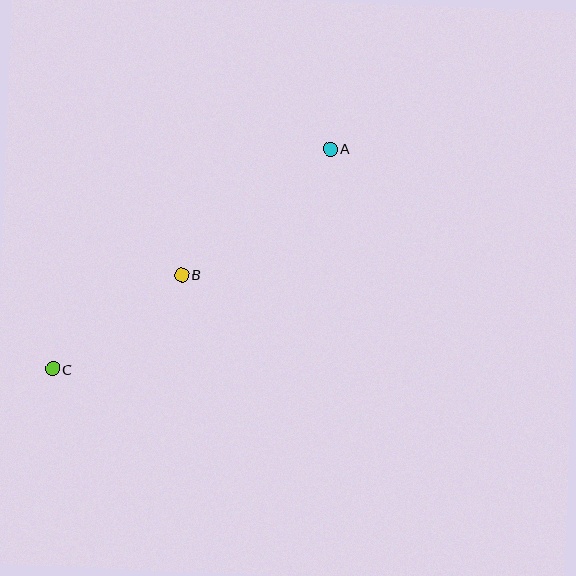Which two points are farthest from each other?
Points A and C are farthest from each other.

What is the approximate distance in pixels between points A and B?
The distance between A and B is approximately 195 pixels.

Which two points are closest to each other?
Points B and C are closest to each other.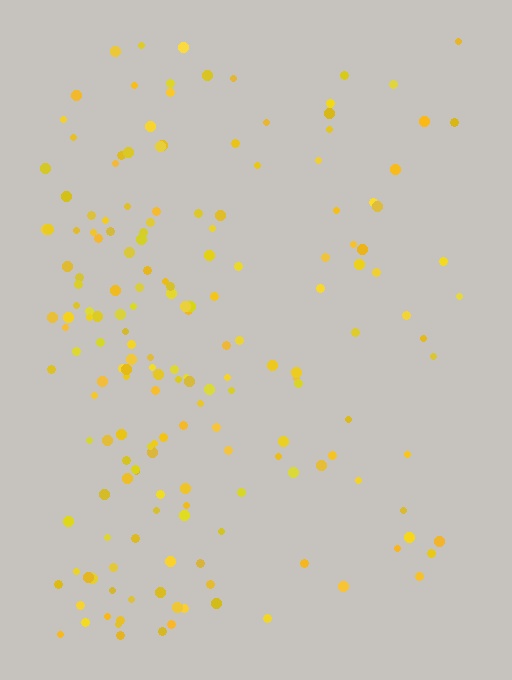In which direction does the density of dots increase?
From right to left, with the left side densest.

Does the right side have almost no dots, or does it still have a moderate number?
Still a moderate number, just noticeably fewer than the left.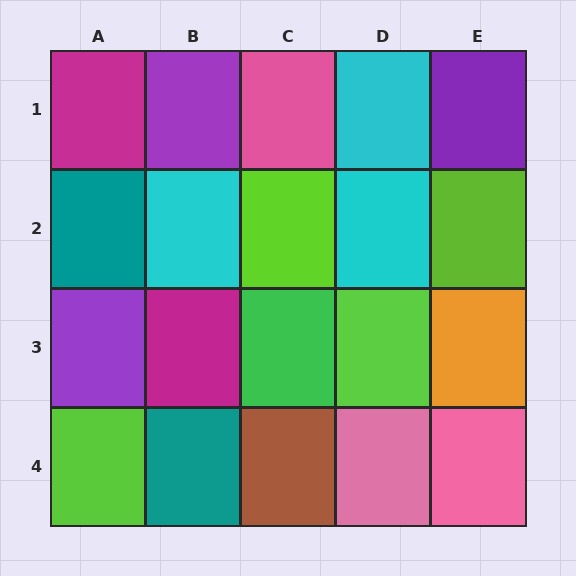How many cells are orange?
1 cell is orange.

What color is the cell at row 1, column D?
Cyan.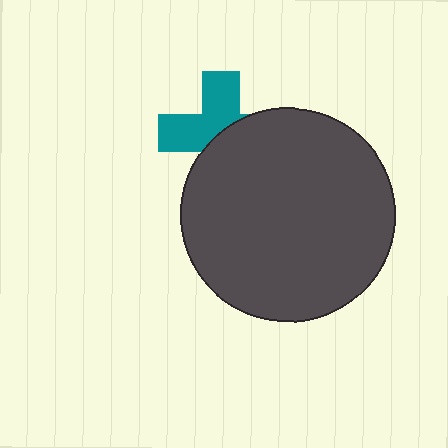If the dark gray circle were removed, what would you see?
You would see the complete teal cross.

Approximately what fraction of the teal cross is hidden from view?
Roughly 50% of the teal cross is hidden behind the dark gray circle.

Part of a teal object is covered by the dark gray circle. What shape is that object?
It is a cross.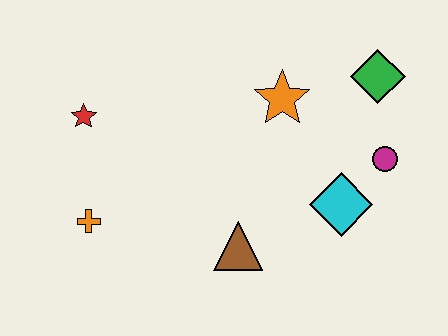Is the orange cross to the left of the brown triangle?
Yes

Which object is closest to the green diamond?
The magenta circle is closest to the green diamond.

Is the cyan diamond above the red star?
No